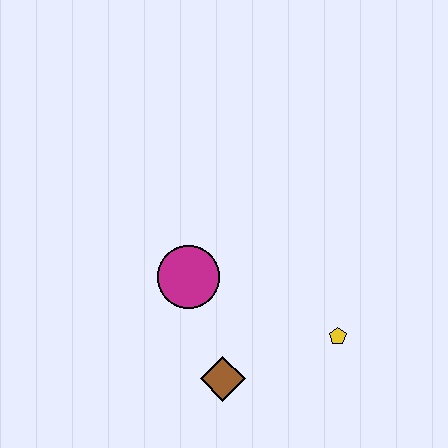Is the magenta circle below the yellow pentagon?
No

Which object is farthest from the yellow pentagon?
The magenta circle is farthest from the yellow pentagon.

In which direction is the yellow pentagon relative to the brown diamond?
The yellow pentagon is to the right of the brown diamond.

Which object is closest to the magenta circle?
The brown diamond is closest to the magenta circle.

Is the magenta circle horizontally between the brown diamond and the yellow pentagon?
No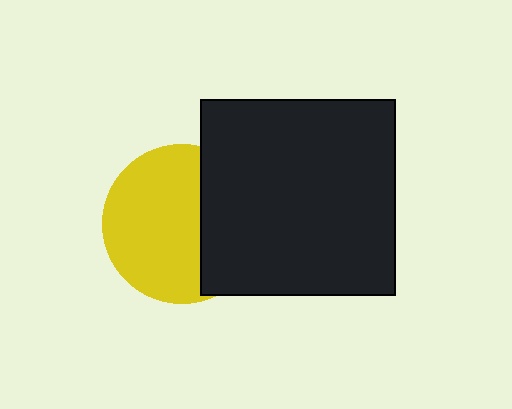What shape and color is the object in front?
The object in front is a black square.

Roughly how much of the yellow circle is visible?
About half of it is visible (roughly 64%).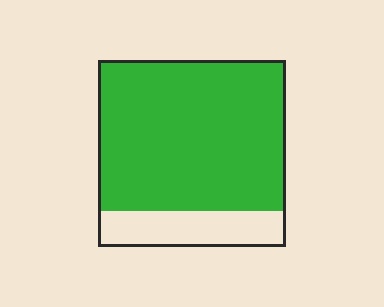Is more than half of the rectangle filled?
Yes.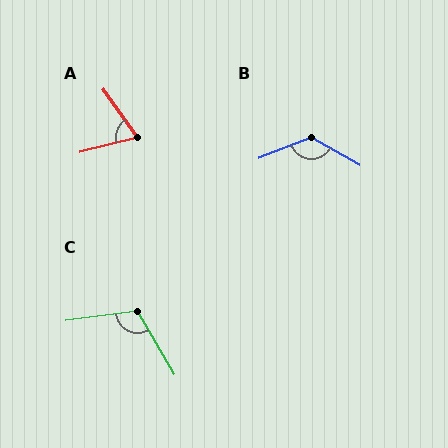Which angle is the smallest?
A, at approximately 69 degrees.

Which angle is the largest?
B, at approximately 129 degrees.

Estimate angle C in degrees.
Approximately 113 degrees.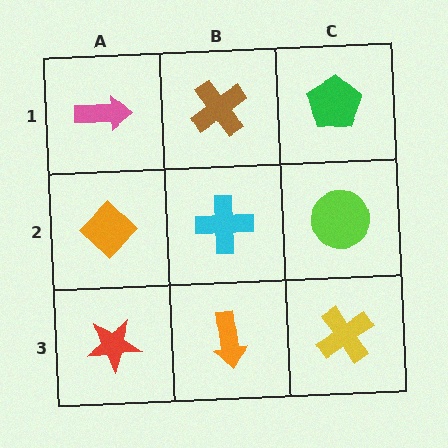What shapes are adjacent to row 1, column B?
A cyan cross (row 2, column B), a pink arrow (row 1, column A), a green pentagon (row 1, column C).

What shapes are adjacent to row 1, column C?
A lime circle (row 2, column C), a brown cross (row 1, column B).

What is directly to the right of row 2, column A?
A cyan cross.